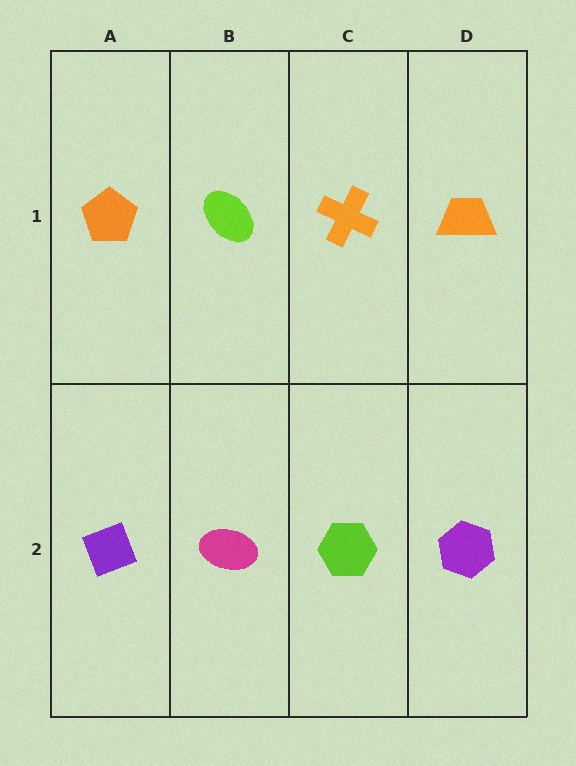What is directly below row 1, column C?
A lime hexagon.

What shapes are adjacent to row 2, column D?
An orange trapezoid (row 1, column D), a lime hexagon (row 2, column C).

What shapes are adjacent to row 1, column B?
A magenta ellipse (row 2, column B), an orange pentagon (row 1, column A), an orange cross (row 1, column C).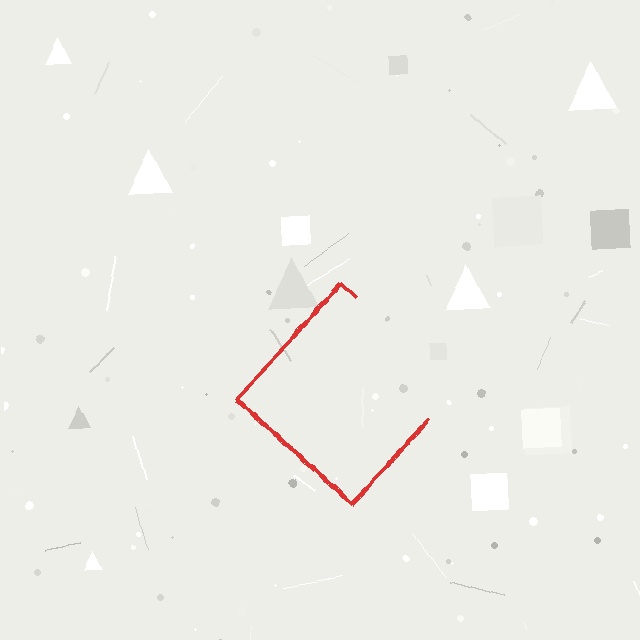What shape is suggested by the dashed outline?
The dashed outline suggests a diamond.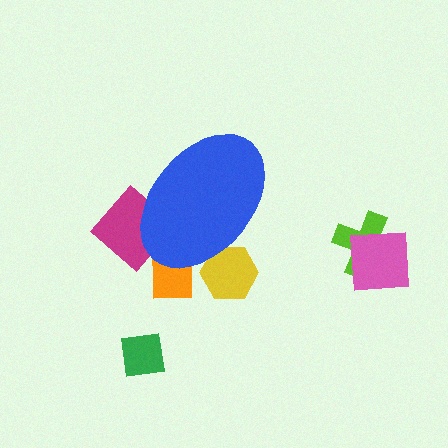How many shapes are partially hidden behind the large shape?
3 shapes are partially hidden.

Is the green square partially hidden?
No, the green square is fully visible.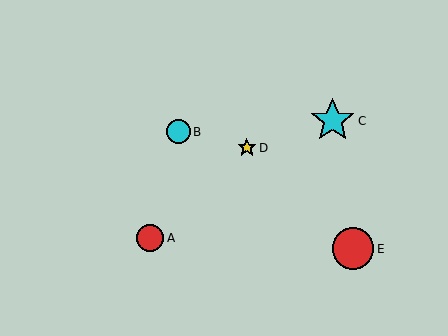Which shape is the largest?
The cyan star (labeled C) is the largest.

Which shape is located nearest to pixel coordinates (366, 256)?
The red circle (labeled E) at (353, 249) is nearest to that location.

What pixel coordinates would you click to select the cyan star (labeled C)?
Click at (333, 121) to select the cyan star C.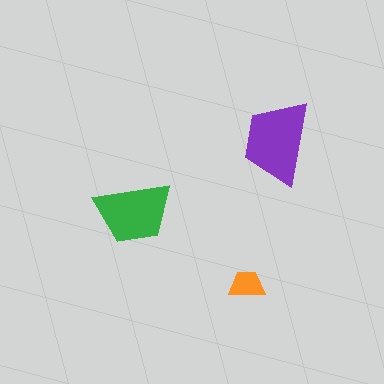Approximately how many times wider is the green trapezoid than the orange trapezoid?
About 2 times wider.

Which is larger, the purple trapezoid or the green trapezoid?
The purple one.